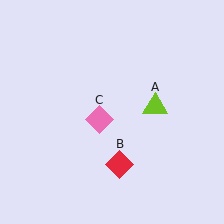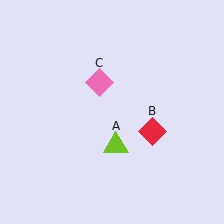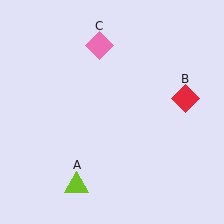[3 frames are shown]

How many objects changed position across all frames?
3 objects changed position: lime triangle (object A), red diamond (object B), pink diamond (object C).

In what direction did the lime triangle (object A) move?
The lime triangle (object A) moved down and to the left.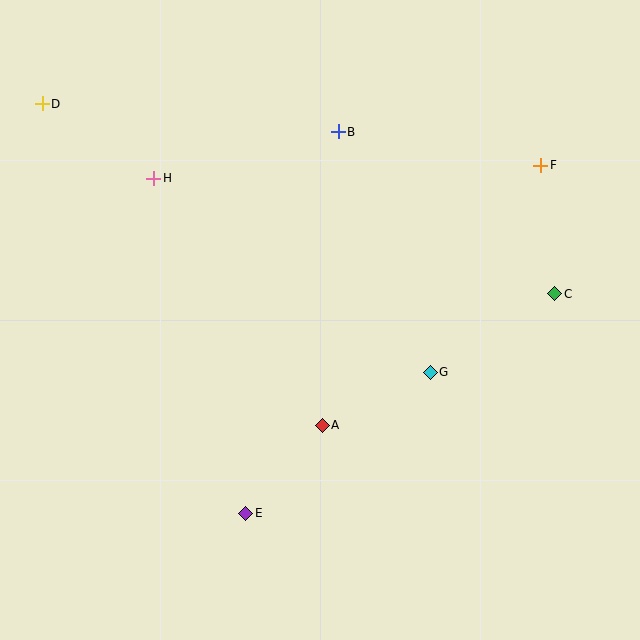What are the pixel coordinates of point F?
Point F is at (541, 165).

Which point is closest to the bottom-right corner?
Point G is closest to the bottom-right corner.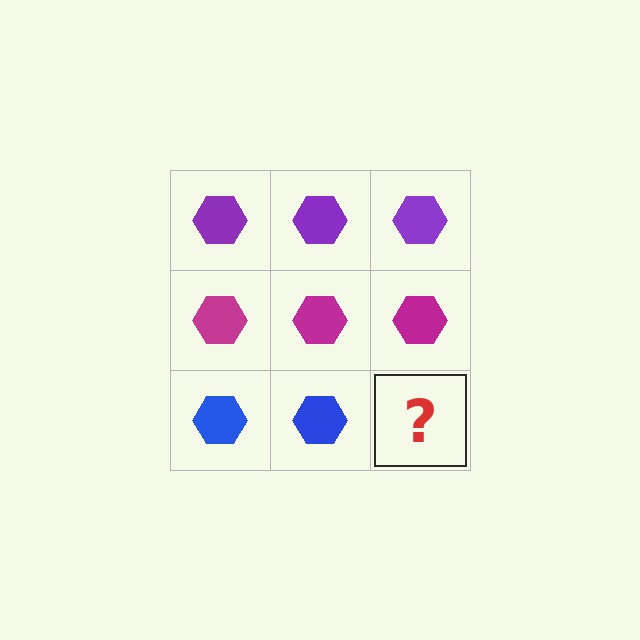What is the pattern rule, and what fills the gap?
The rule is that each row has a consistent color. The gap should be filled with a blue hexagon.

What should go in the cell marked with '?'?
The missing cell should contain a blue hexagon.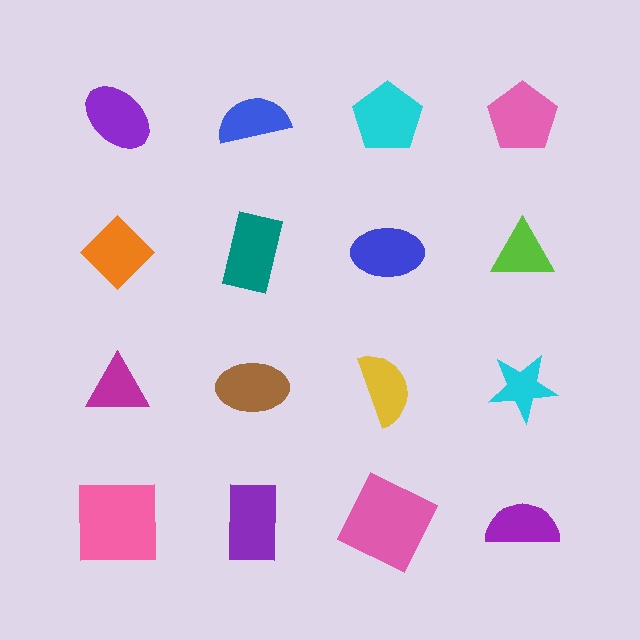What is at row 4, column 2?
A purple rectangle.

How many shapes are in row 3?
4 shapes.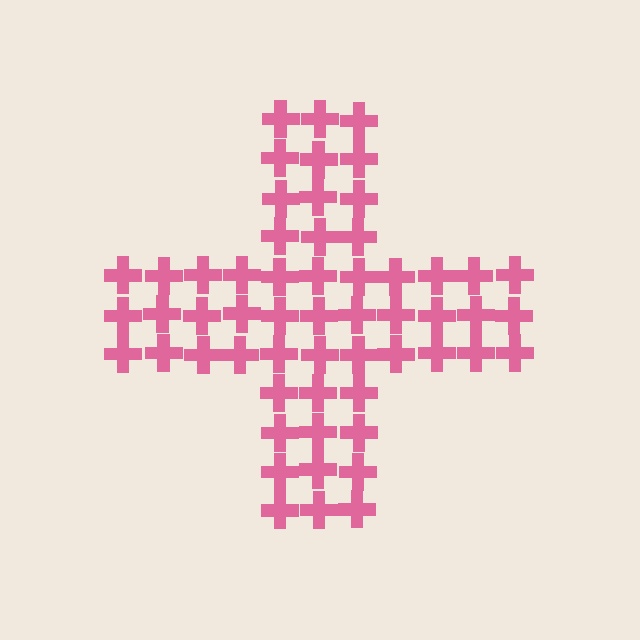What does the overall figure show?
The overall figure shows a cross.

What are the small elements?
The small elements are crosses.